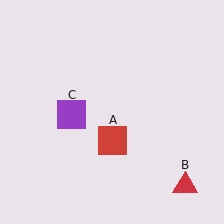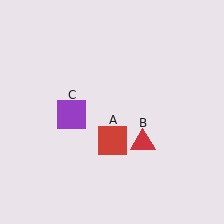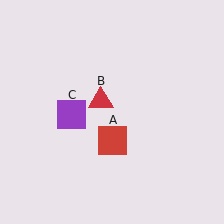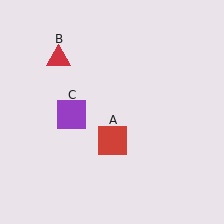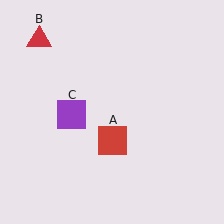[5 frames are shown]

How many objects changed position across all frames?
1 object changed position: red triangle (object B).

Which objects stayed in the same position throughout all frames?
Red square (object A) and purple square (object C) remained stationary.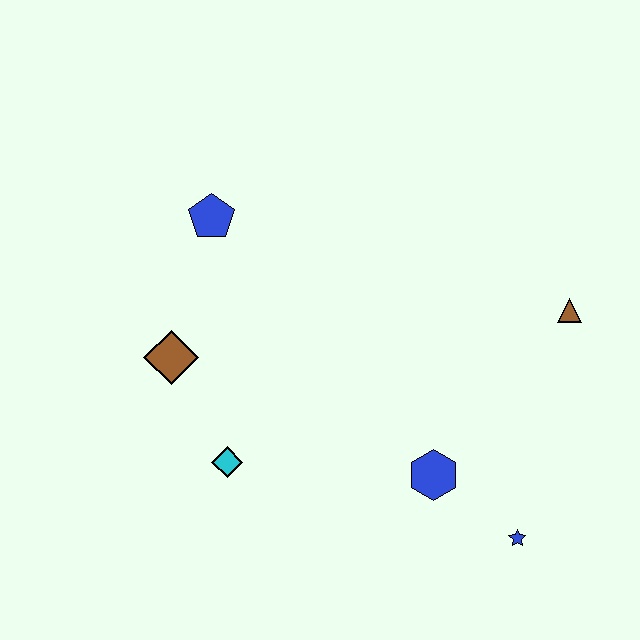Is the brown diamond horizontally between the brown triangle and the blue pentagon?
No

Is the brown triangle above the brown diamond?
Yes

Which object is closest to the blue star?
The blue hexagon is closest to the blue star.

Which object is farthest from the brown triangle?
The brown diamond is farthest from the brown triangle.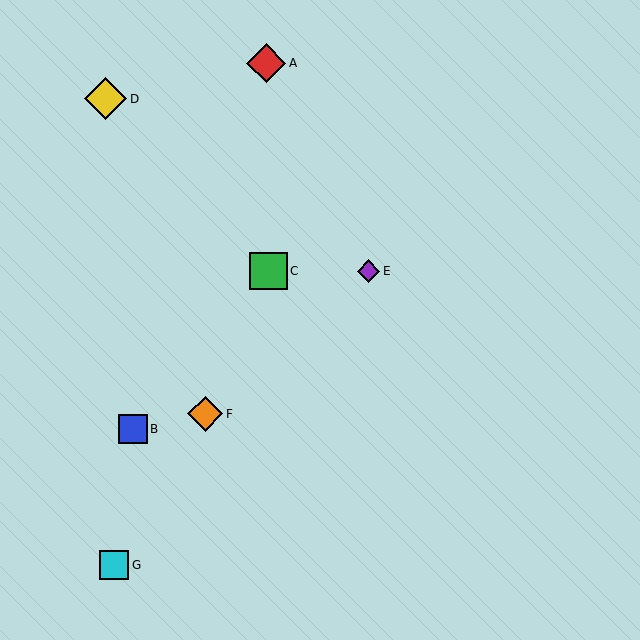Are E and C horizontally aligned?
Yes, both are at y≈271.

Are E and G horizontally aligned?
No, E is at y≈271 and G is at y≈565.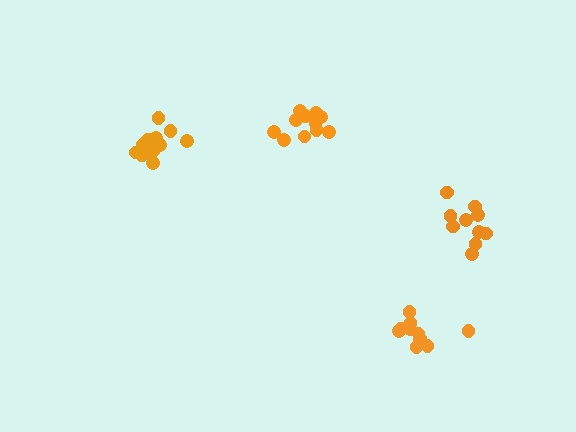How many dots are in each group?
Group 1: 11 dots, Group 2: 10 dots, Group 3: 10 dots, Group 4: 12 dots (43 total).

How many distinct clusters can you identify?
There are 4 distinct clusters.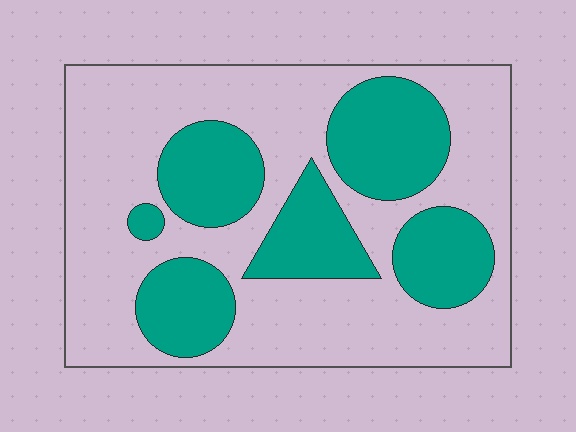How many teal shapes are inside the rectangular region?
6.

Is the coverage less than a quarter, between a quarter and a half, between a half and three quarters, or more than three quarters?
Between a quarter and a half.